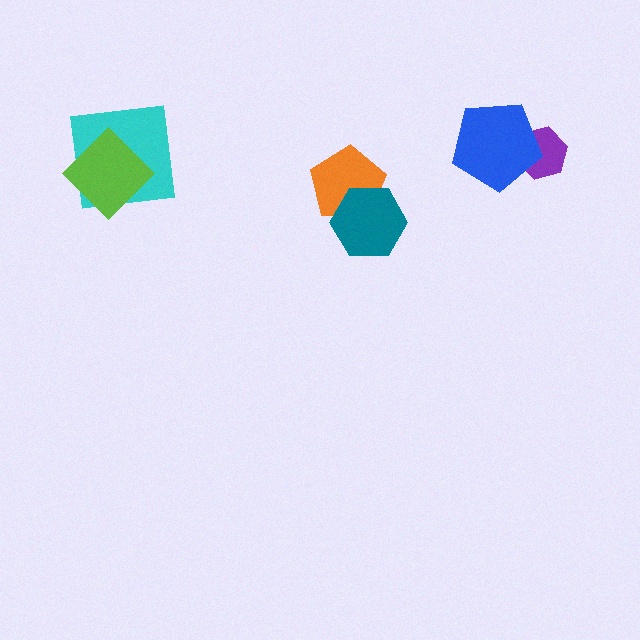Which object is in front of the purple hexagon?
The blue pentagon is in front of the purple hexagon.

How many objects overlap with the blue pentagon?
1 object overlaps with the blue pentagon.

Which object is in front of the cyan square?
The lime diamond is in front of the cyan square.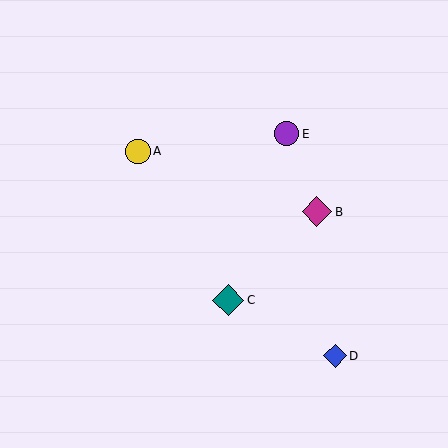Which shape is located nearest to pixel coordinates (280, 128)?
The purple circle (labeled E) at (287, 134) is nearest to that location.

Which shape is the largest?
The teal diamond (labeled C) is the largest.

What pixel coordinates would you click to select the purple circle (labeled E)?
Click at (287, 134) to select the purple circle E.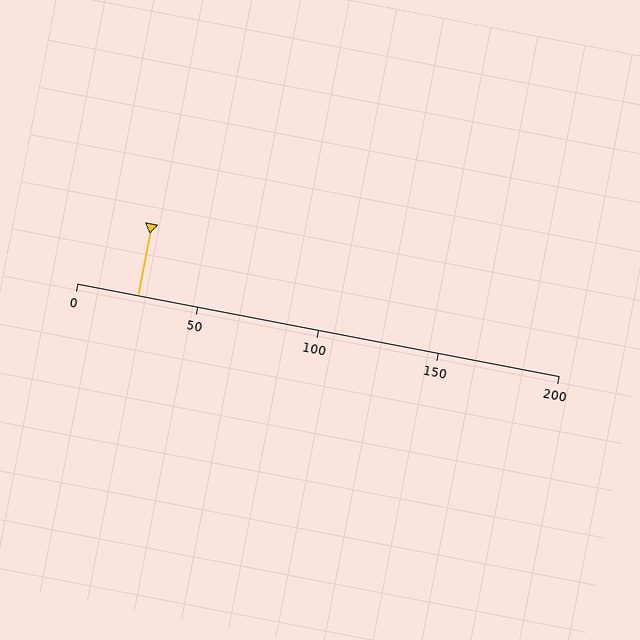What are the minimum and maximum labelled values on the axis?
The axis runs from 0 to 200.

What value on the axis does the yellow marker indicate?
The marker indicates approximately 25.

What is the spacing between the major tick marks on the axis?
The major ticks are spaced 50 apart.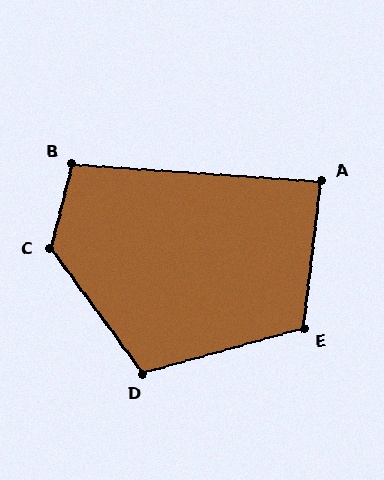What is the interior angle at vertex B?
Approximately 101 degrees (obtuse).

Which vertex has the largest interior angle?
C, at approximately 129 degrees.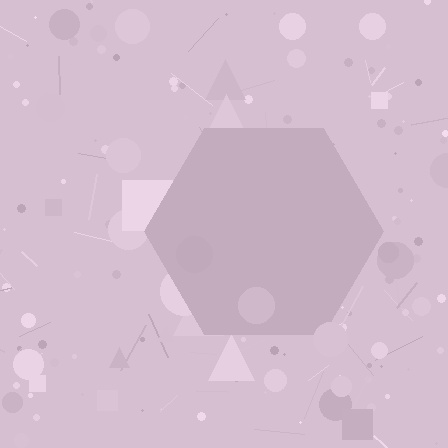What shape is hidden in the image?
A hexagon is hidden in the image.